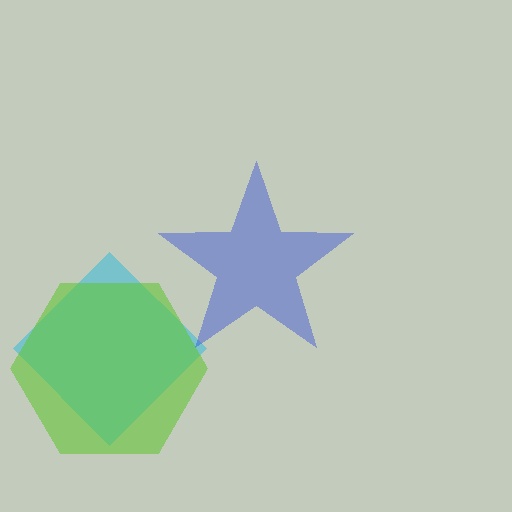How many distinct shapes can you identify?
There are 3 distinct shapes: a cyan diamond, a blue star, a lime hexagon.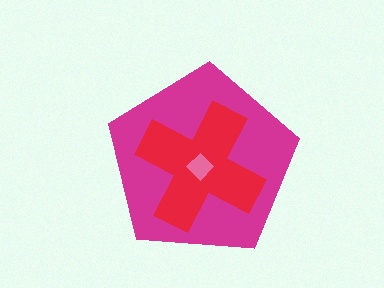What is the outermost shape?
The magenta pentagon.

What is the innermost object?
The pink diamond.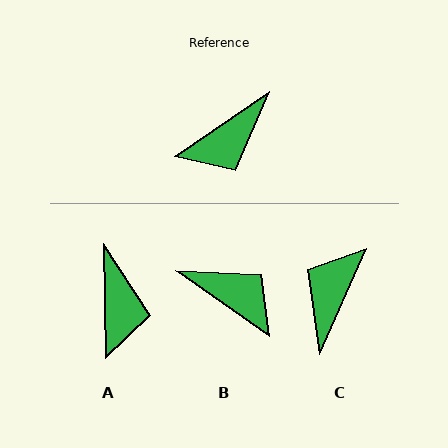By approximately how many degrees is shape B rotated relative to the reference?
Approximately 110 degrees counter-clockwise.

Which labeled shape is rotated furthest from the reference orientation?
C, about 149 degrees away.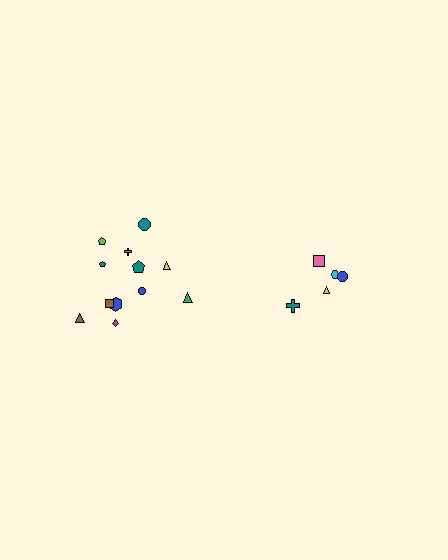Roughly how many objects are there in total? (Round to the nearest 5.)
Roughly 15 objects in total.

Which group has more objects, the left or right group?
The left group.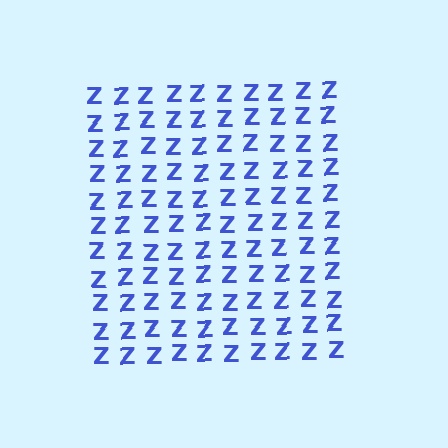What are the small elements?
The small elements are letter Z's.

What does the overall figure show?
The overall figure shows a square.